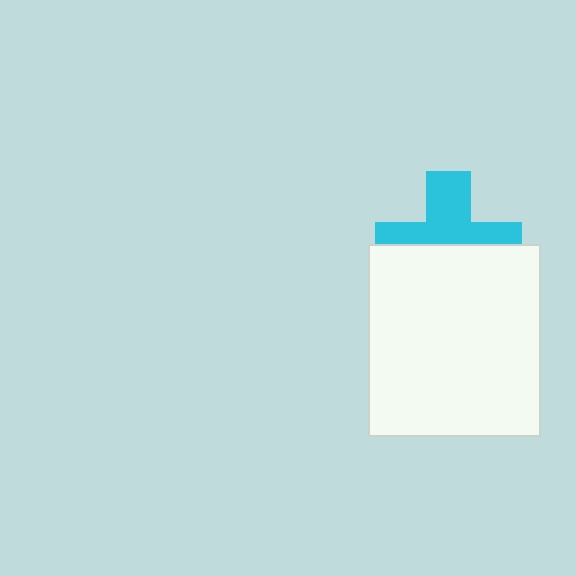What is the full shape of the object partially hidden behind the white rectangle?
The partially hidden object is a cyan cross.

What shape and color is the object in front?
The object in front is a white rectangle.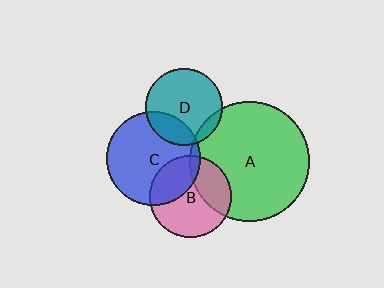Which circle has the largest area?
Circle A (green).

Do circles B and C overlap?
Yes.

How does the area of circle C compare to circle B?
Approximately 1.3 times.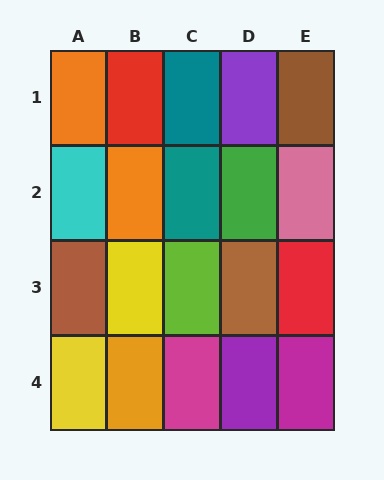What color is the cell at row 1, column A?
Orange.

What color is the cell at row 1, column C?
Teal.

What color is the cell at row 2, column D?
Green.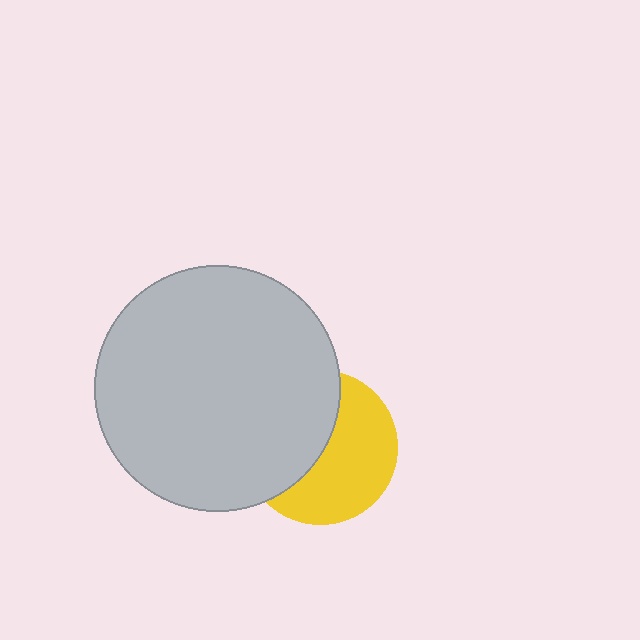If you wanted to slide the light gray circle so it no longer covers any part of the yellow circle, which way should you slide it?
Slide it left — that is the most direct way to separate the two shapes.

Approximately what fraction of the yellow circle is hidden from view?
Roughly 47% of the yellow circle is hidden behind the light gray circle.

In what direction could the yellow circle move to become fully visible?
The yellow circle could move right. That would shift it out from behind the light gray circle entirely.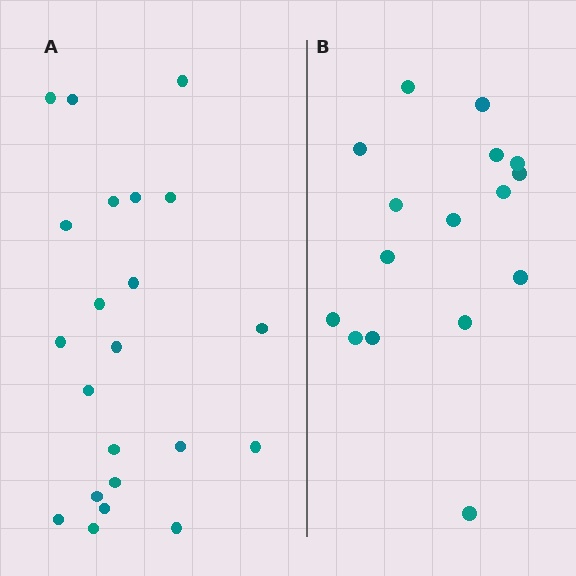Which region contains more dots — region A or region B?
Region A (the left region) has more dots.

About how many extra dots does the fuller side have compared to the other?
Region A has about 6 more dots than region B.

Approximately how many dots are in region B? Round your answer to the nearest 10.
About 20 dots. (The exact count is 16, which rounds to 20.)